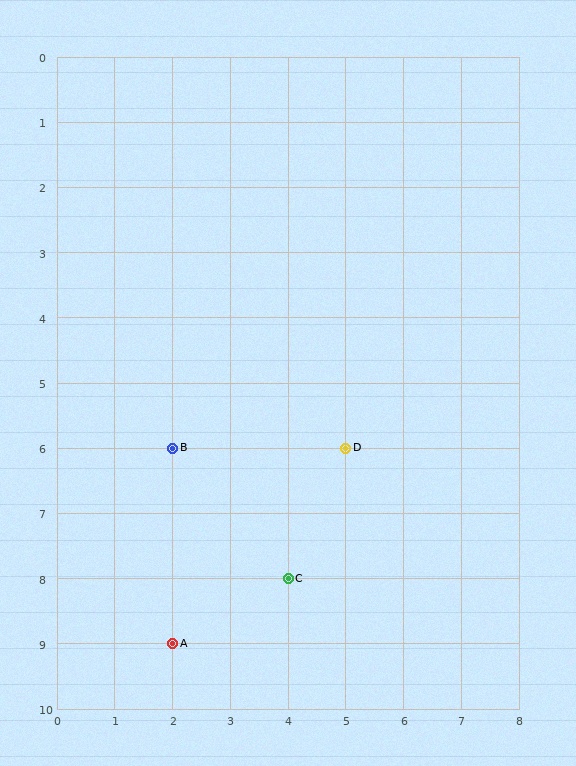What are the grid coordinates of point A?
Point A is at grid coordinates (2, 9).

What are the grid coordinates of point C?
Point C is at grid coordinates (4, 8).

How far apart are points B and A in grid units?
Points B and A are 3 rows apart.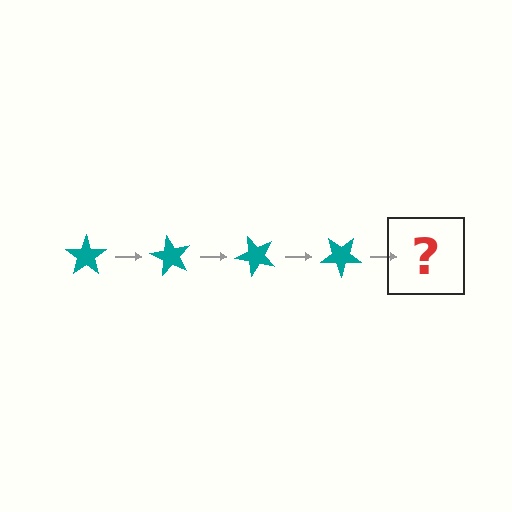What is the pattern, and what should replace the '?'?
The pattern is that the star rotates 60 degrees each step. The '?' should be a teal star rotated 240 degrees.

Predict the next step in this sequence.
The next step is a teal star rotated 240 degrees.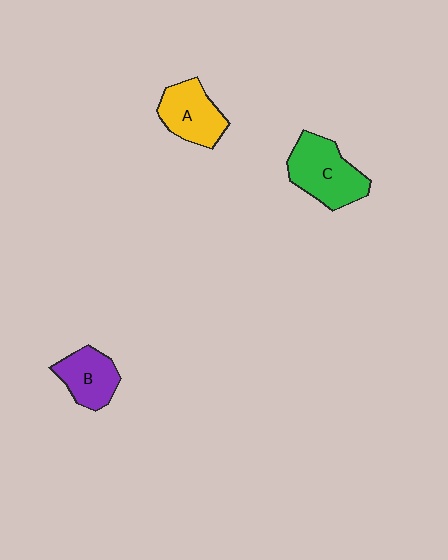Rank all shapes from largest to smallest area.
From largest to smallest: C (green), A (yellow), B (purple).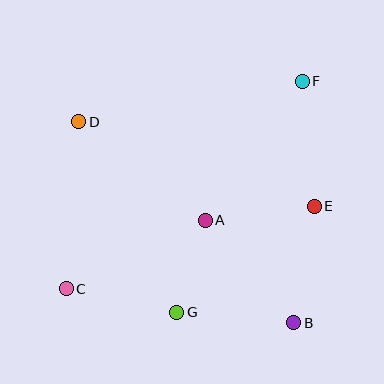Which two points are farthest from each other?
Points C and F are farthest from each other.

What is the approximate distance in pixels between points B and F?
The distance between B and F is approximately 242 pixels.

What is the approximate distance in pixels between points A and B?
The distance between A and B is approximately 135 pixels.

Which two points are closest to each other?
Points A and G are closest to each other.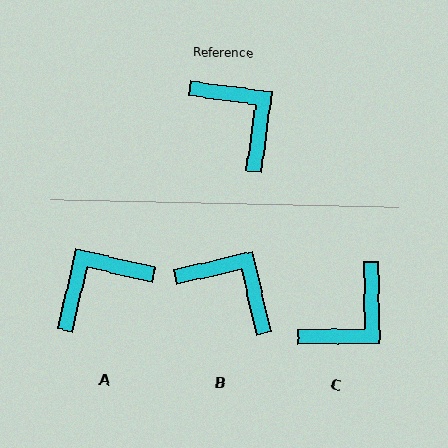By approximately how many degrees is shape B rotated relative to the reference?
Approximately 20 degrees counter-clockwise.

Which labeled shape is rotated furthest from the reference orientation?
A, about 84 degrees away.